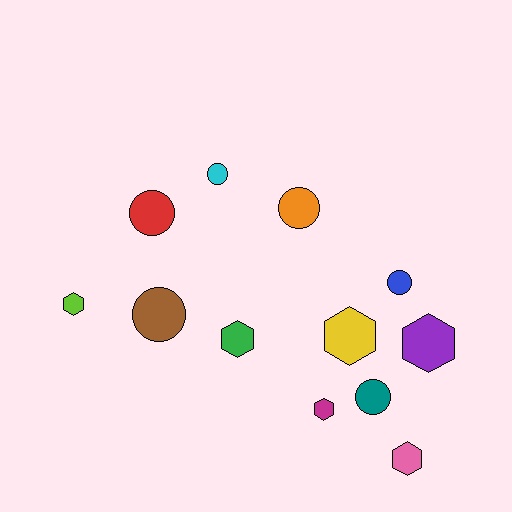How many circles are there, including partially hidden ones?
There are 6 circles.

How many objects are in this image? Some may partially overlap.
There are 12 objects.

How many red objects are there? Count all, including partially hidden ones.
There is 1 red object.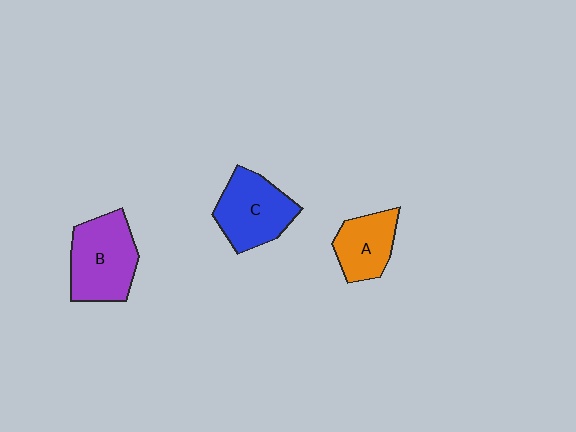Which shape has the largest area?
Shape B (purple).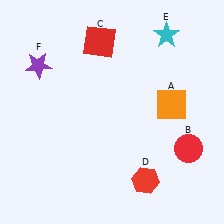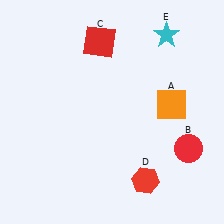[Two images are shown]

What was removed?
The purple star (F) was removed in Image 2.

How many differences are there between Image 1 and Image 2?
There is 1 difference between the two images.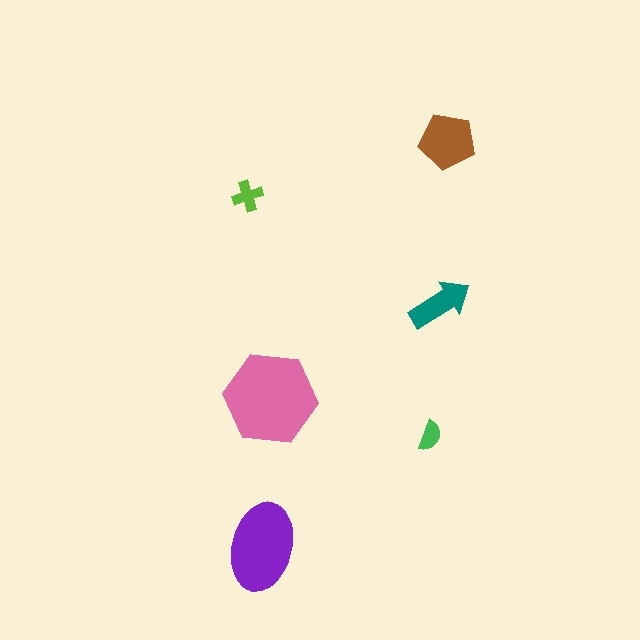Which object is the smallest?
The green semicircle.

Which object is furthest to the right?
The brown pentagon is rightmost.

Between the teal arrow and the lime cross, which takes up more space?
The teal arrow.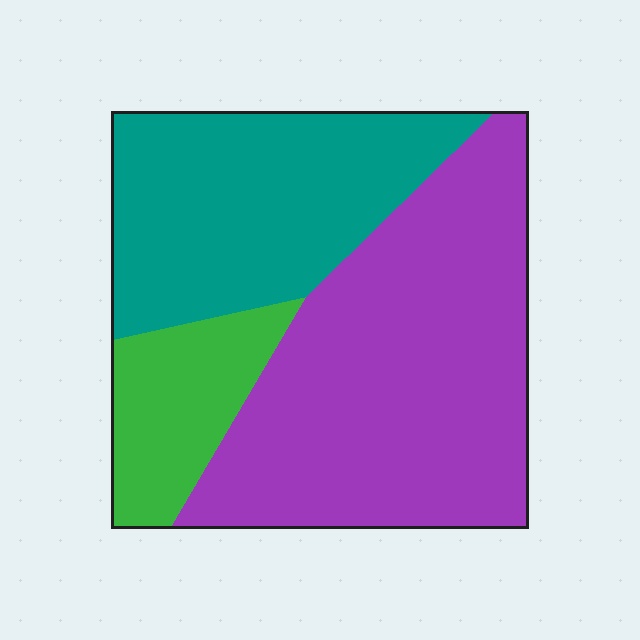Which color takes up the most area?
Purple, at roughly 50%.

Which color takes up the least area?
Green, at roughly 15%.